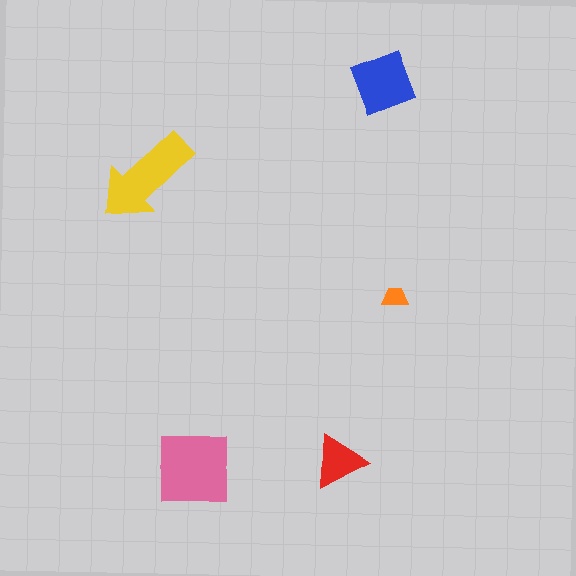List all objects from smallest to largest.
The orange trapezoid, the red triangle, the blue diamond, the yellow arrow, the pink square.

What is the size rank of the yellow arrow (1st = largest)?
2nd.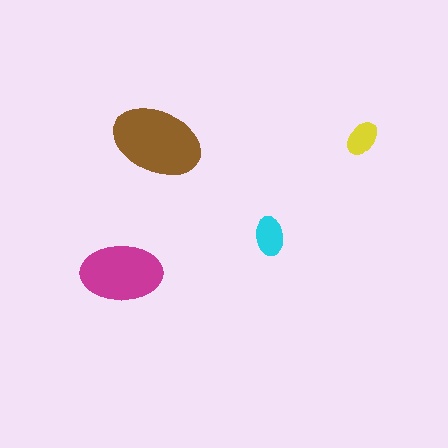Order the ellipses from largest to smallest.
the brown one, the magenta one, the cyan one, the yellow one.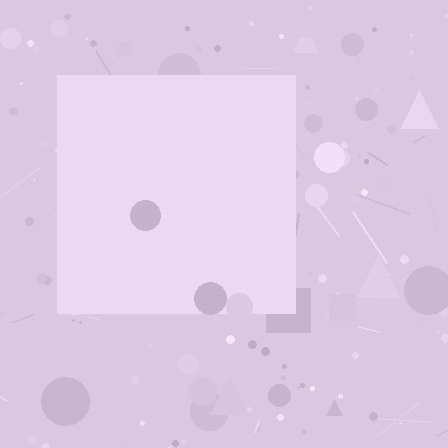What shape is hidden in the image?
A square is hidden in the image.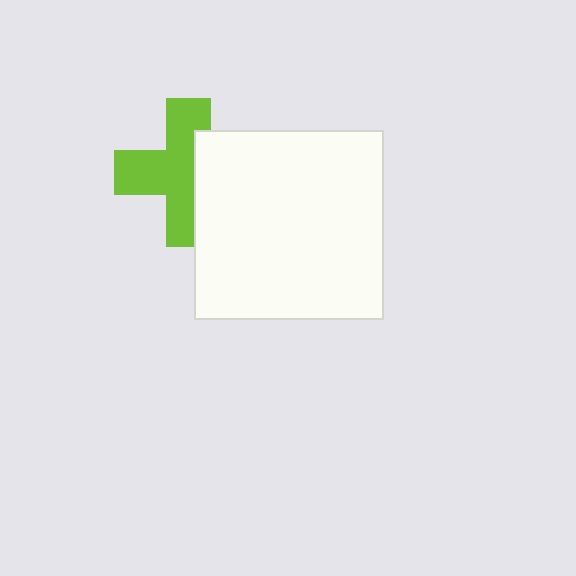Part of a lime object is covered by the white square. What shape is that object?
It is a cross.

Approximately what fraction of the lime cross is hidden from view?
Roughly 39% of the lime cross is hidden behind the white square.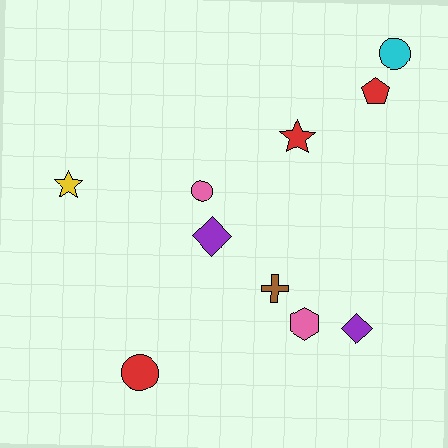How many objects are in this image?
There are 10 objects.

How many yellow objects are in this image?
There is 1 yellow object.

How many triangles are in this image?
There are no triangles.